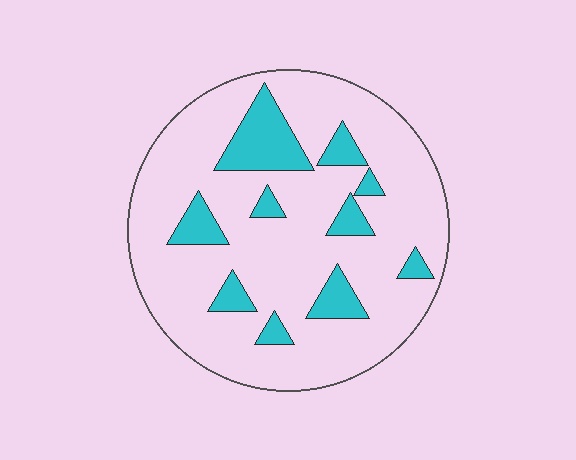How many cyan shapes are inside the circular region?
10.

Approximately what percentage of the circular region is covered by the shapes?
Approximately 15%.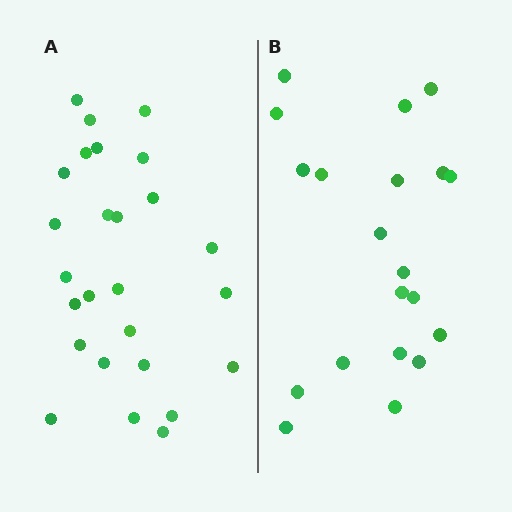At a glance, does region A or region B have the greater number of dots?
Region A (the left region) has more dots.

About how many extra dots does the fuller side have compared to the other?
Region A has about 6 more dots than region B.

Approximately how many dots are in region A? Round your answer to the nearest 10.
About 30 dots. (The exact count is 26, which rounds to 30.)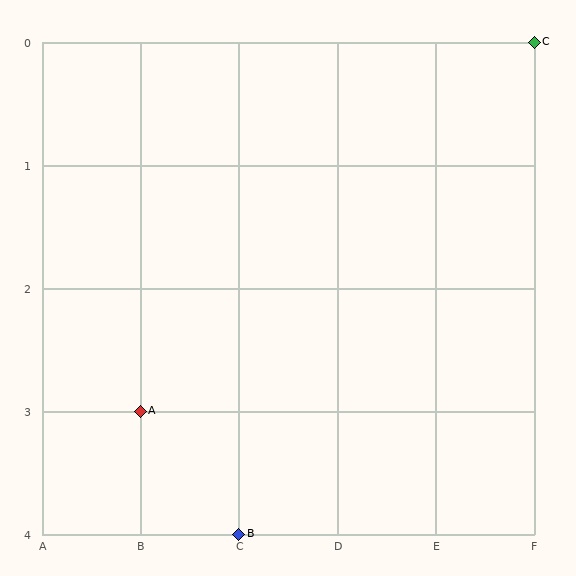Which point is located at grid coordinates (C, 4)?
Point B is at (C, 4).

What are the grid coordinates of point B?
Point B is at grid coordinates (C, 4).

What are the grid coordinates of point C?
Point C is at grid coordinates (F, 0).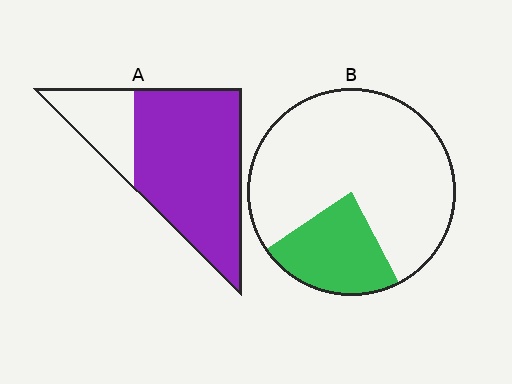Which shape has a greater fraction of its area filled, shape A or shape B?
Shape A.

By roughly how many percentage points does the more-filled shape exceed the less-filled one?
By roughly 55 percentage points (A over B).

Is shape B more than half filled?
No.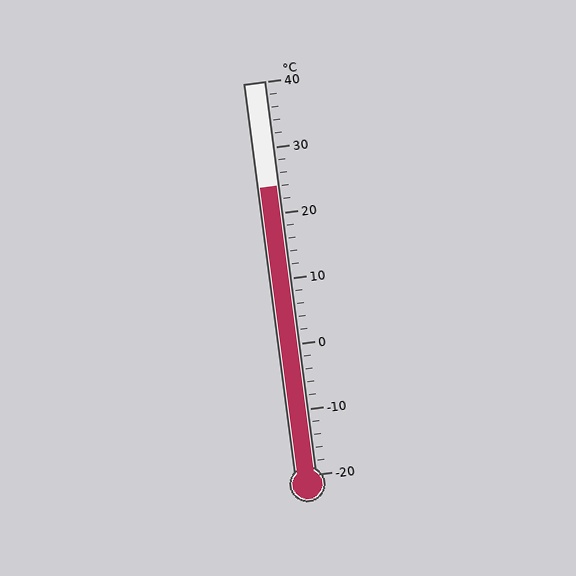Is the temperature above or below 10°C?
The temperature is above 10°C.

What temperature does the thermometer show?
The thermometer shows approximately 24°C.